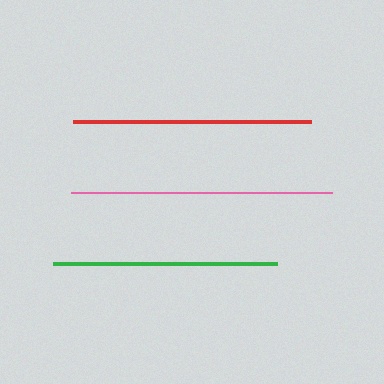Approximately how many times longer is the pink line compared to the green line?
The pink line is approximately 1.2 times the length of the green line.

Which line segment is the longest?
The pink line is the longest at approximately 261 pixels.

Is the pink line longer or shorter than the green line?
The pink line is longer than the green line.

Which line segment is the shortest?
The green line is the shortest at approximately 223 pixels.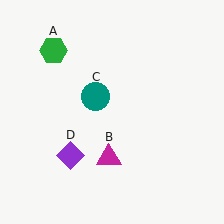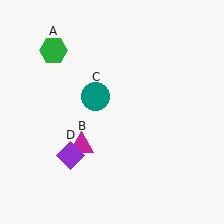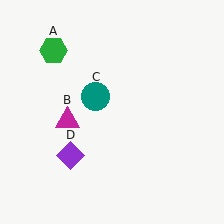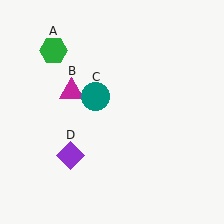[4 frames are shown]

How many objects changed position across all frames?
1 object changed position: magenta triangle (object B).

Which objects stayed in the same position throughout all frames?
Green hexagon (object A) and teal circle (object C) and purple diamond (object D) remained stationary.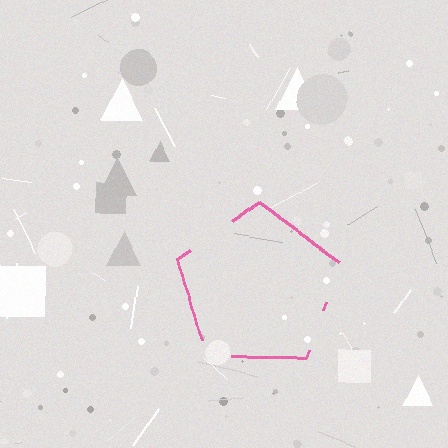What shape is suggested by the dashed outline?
The dashed outline suggests a pentagon.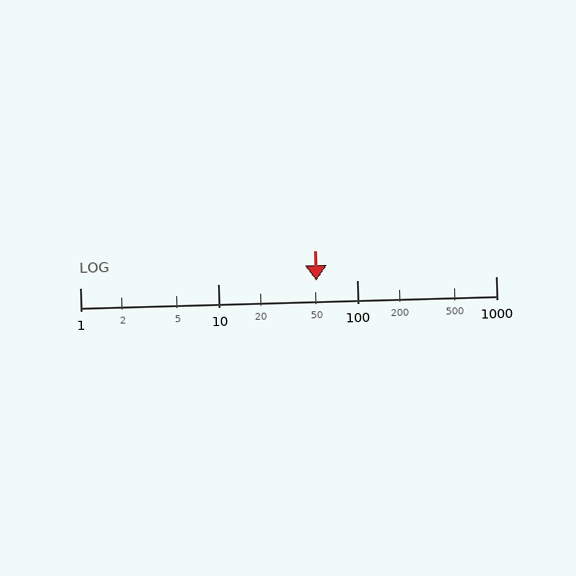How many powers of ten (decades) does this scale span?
The scale spans 3 decades, from 1 to 1000.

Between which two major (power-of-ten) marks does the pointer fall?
The pointer is between 10 and 100.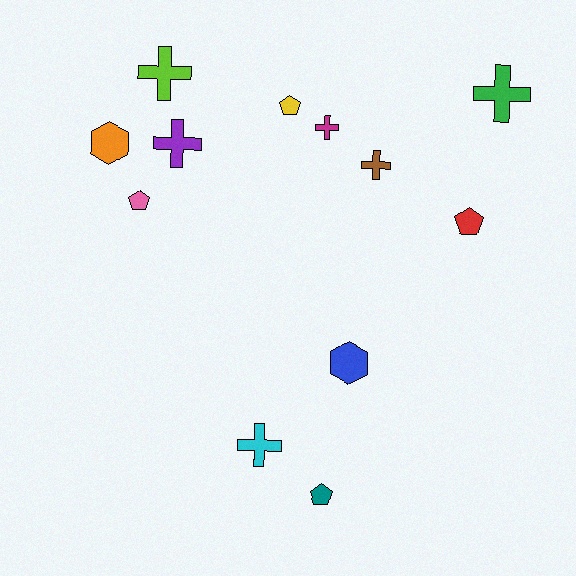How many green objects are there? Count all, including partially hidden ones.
There is 1 green object.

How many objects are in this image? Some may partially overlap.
There are 12 objects.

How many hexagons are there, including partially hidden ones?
There are 2 hexagons.